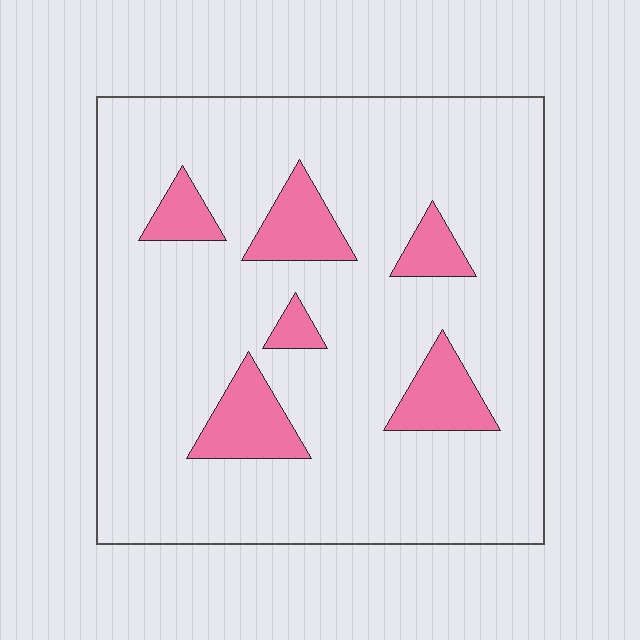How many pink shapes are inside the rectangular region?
6.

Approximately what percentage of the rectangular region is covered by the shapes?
Approximately 15%.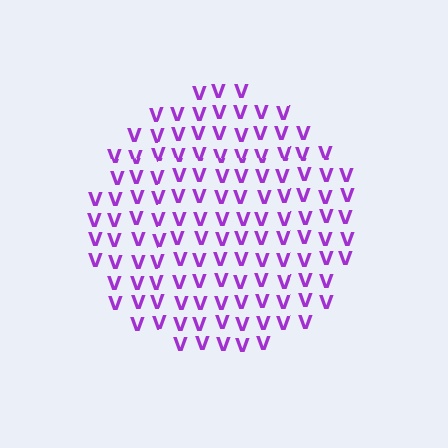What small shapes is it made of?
It is made of small letter V's.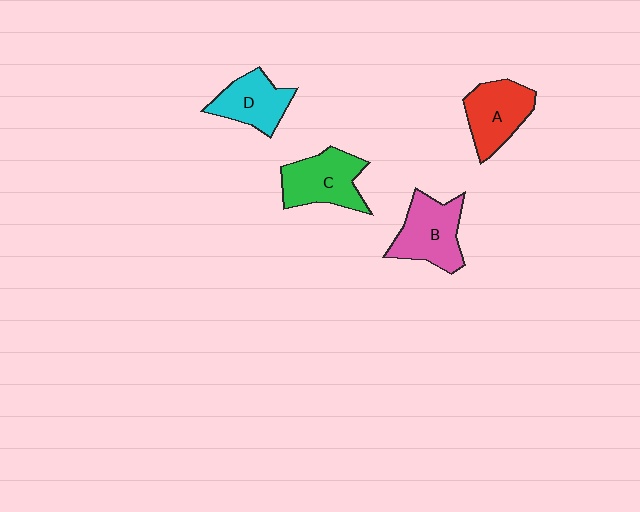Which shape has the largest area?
Shape B (pink).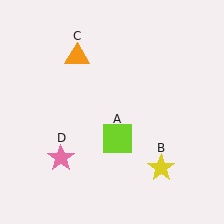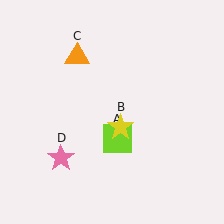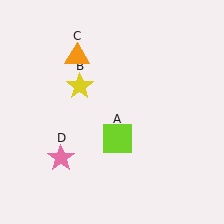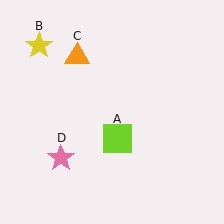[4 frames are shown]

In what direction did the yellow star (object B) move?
The yellow star (object B) moved up and to the left.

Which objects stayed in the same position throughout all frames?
Lime square (object A) and orange triangle (object C) and pink star (object D) remained stationary.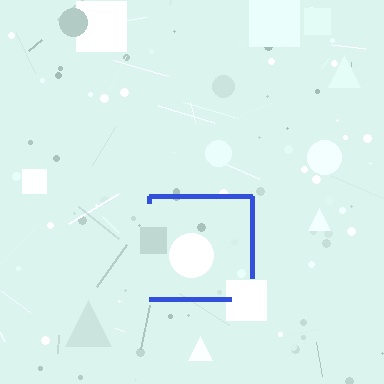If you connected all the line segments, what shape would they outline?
They would outline a square.